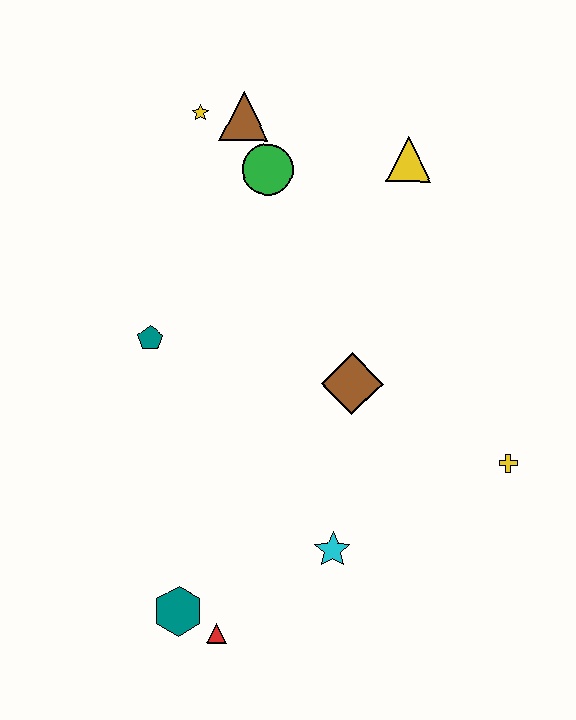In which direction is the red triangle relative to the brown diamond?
The red triangle is below the brown diamond.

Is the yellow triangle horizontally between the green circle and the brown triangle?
No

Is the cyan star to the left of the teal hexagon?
No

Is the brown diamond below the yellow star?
Yes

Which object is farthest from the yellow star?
The red triangle is farthest from the yellow star.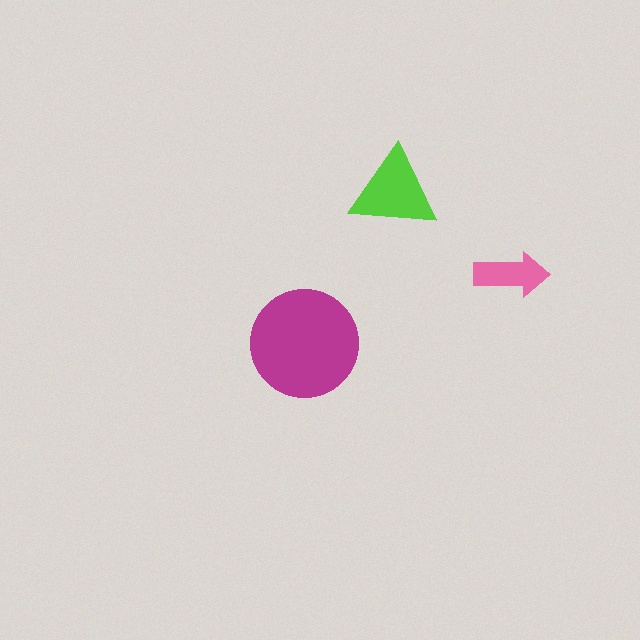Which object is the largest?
The magenta circle.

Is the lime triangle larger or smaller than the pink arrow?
Larger.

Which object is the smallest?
The pink arrow.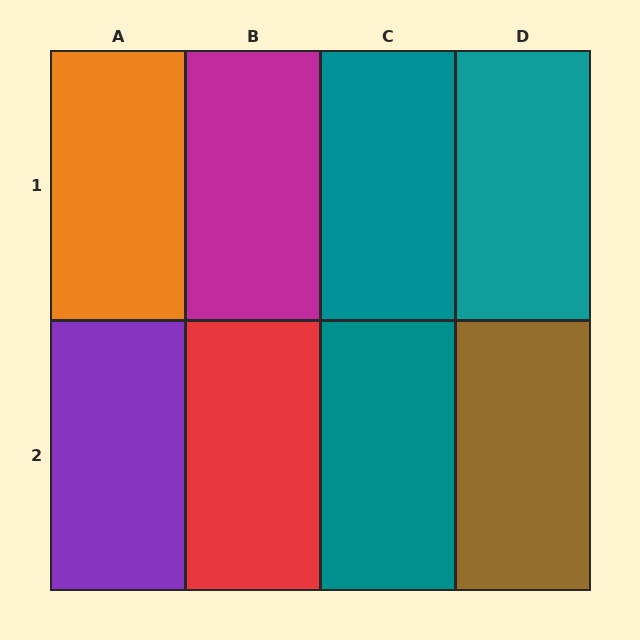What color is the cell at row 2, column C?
Teal.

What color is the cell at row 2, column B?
Red.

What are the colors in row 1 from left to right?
Orange, magenta, teal, teal.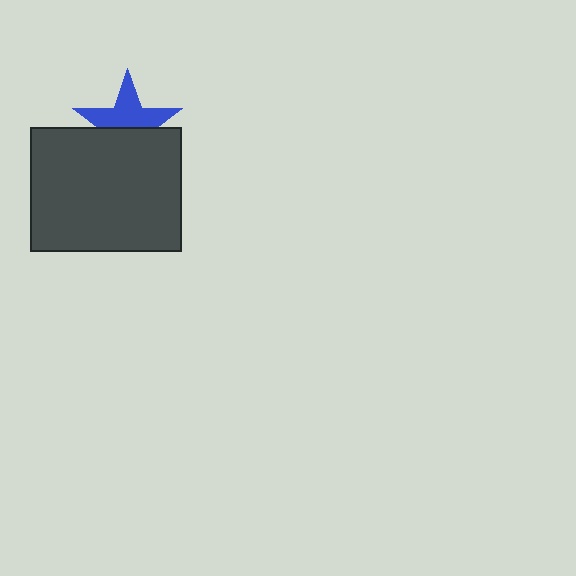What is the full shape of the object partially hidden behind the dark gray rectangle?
The partially hidden object is a blue star.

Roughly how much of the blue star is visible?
About half of it is visible (roughly 56%).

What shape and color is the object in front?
The object in front is a dark gray rectangle.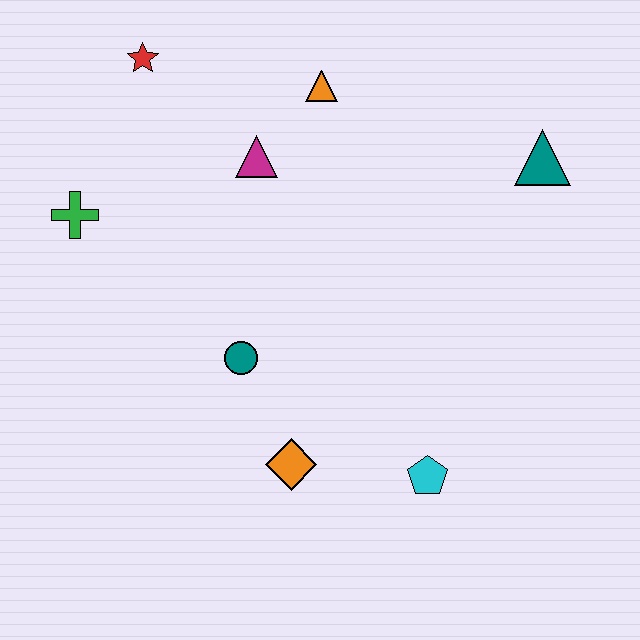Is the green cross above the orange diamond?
Yes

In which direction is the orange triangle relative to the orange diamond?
The orange triangle is above the orange diamond.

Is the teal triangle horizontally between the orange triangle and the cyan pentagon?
No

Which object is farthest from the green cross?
The teal triangle is farthest from the green cross.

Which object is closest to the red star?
The magenta triangle is closest to the red star.